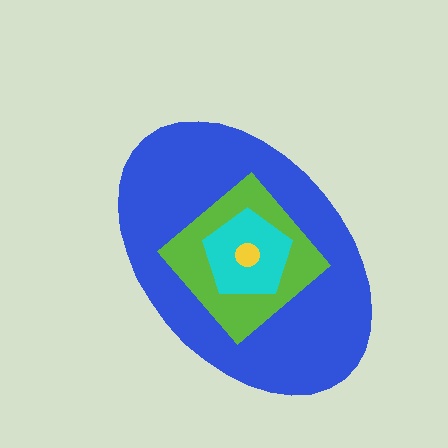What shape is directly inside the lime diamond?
The cyan pentagon.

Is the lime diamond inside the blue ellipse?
Yes.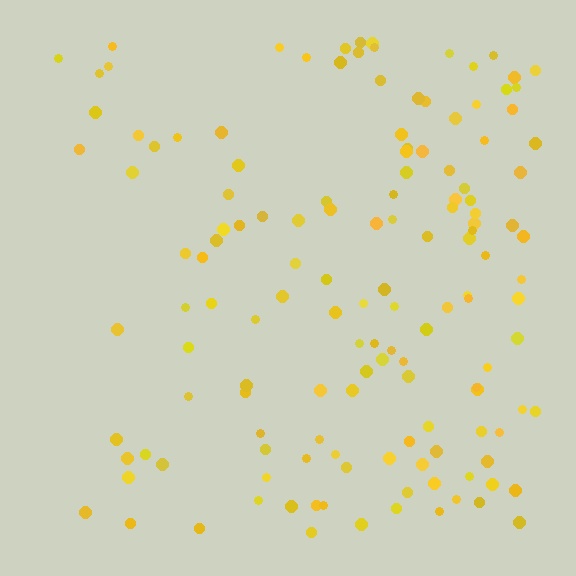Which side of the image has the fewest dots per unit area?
The left.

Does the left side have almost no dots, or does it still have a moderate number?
Still a moderate number, just noticeably fewer than the right.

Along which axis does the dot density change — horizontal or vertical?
Horizontal.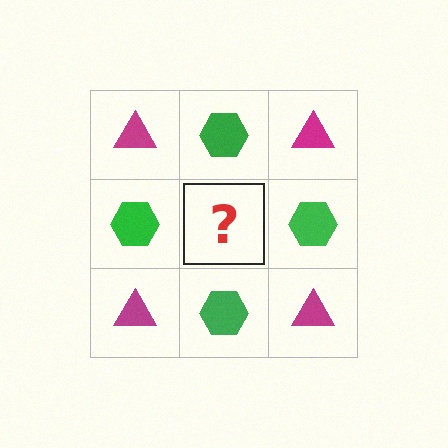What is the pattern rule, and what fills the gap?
The rule is that it alternates magenta triangle and green hexagon in a checkerboard pattern. The gap should be filled with a magenta triangle.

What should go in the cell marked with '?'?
The missing cell should contain a magenta triangle.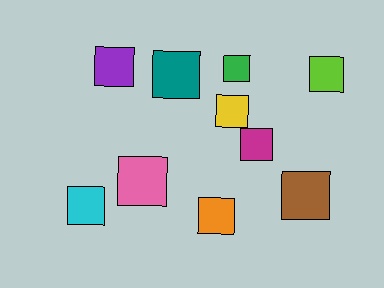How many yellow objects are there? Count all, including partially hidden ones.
There is 1 yellow object.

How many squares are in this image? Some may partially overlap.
There are 10 squares.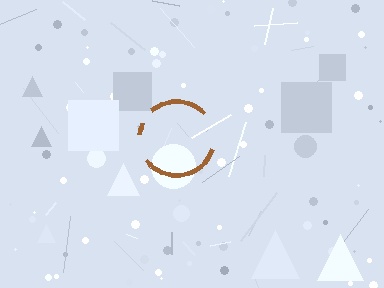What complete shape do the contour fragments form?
The contour fragments form a circle.